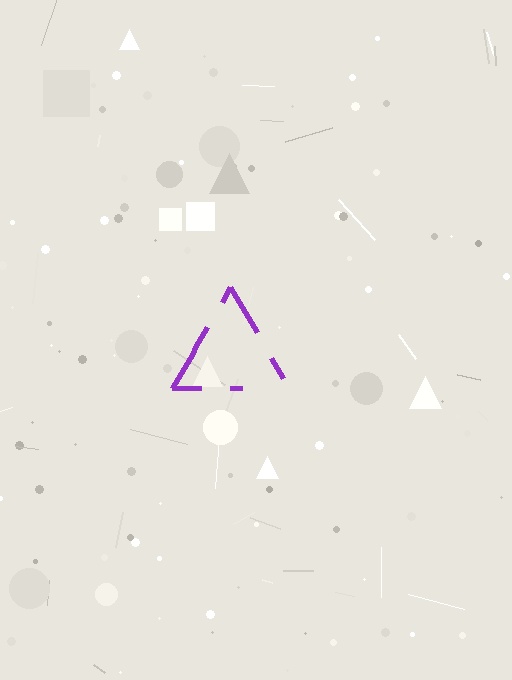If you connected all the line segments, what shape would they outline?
They would outline a triangle.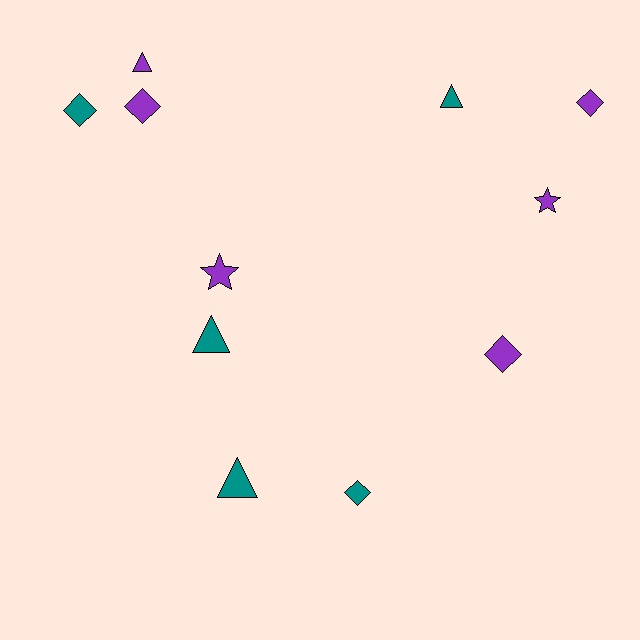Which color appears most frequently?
Purple, with 6 objects.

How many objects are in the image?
There are 11 objects.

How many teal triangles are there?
There are 3 teal triangles.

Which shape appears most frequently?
Diamond, with 5 objects.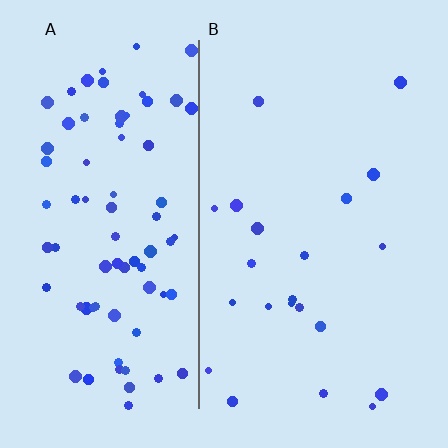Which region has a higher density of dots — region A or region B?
A (the left).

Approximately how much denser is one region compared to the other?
Approximately 3.7× — region A over region B.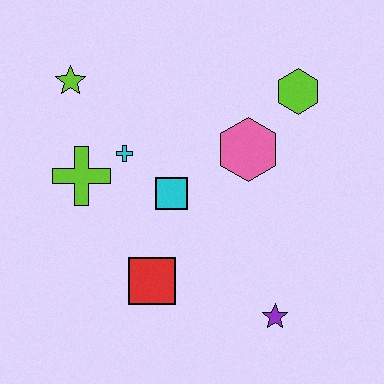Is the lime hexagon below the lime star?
Yes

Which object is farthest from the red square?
The lime hexagon is farthest from the red square.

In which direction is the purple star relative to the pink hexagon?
The purple star is below the pink hexagon.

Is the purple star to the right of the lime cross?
Yes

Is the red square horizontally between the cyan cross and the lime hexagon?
Yes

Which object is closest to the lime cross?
The cyan cross is closest to the lime cross.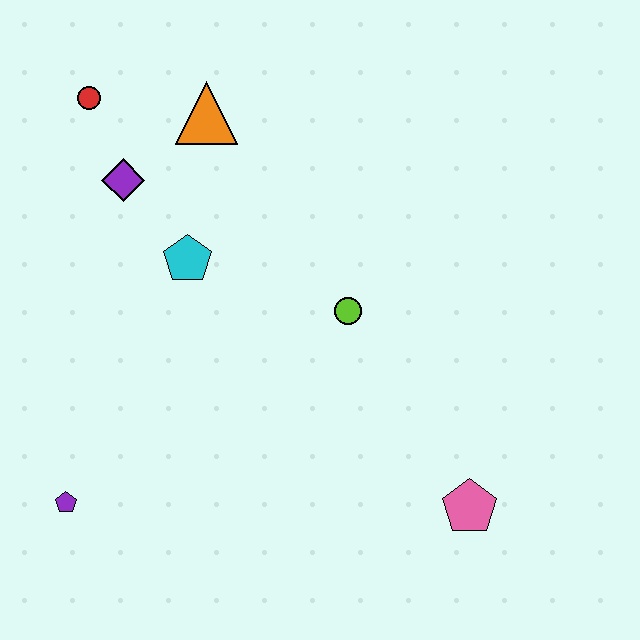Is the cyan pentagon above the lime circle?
Yes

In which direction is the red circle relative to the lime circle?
The red circle is to the left of the lime circle.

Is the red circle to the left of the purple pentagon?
No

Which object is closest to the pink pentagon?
The lime circle is closest to the pink pentagon.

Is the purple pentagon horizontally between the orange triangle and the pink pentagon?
No